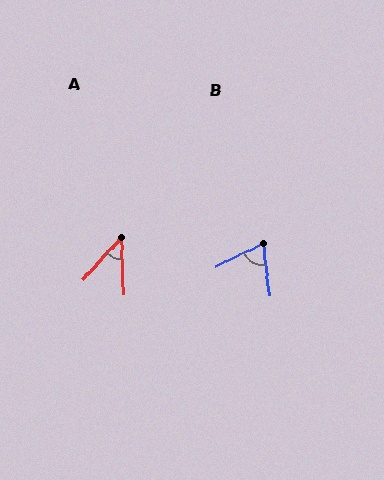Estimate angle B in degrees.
Approximately 70 degrees.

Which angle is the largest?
B, at approximately 70 degrees.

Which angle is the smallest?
A, at approximately 44 degrees.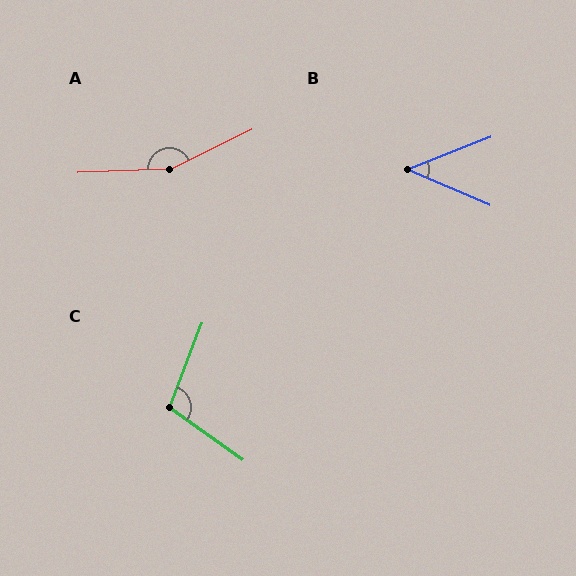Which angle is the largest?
A, at approximately 156 degrees.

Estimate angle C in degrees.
Approximately 104 degrees.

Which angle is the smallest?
B, at approximately 45 degrees.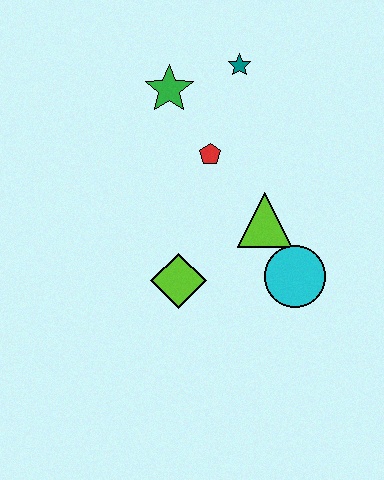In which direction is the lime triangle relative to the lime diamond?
The lime triangle is to the right of the lime diamond.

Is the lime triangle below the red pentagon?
Yes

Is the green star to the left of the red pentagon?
Yes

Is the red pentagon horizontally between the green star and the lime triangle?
Yes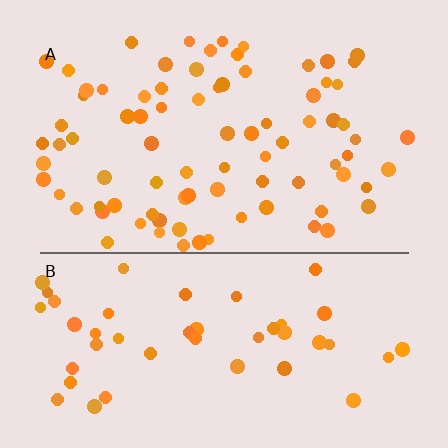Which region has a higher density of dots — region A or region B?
A (the top).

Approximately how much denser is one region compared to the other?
Approximately 1.7× — region A over region B.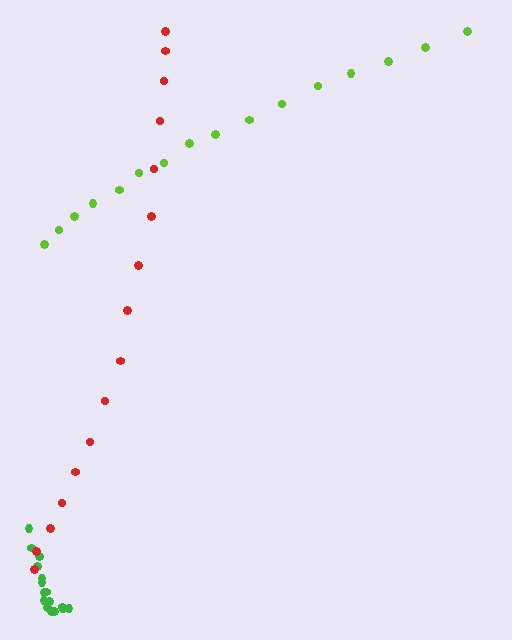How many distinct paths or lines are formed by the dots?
There are 3 distinct paths.